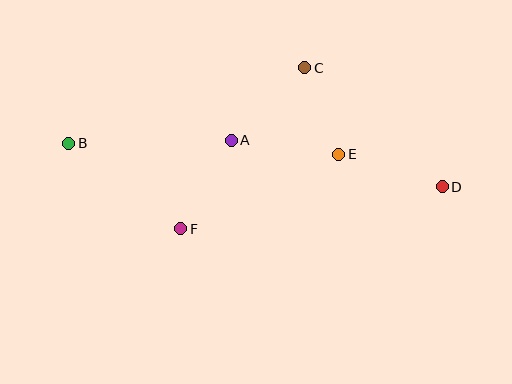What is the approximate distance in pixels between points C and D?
The distance between C and D is approximately 182 pixels.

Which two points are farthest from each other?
Points B and D are farthest from each other.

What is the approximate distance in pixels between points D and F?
The distance between D and F is approximately 265 pixels.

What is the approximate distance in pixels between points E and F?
The distance between E and F is approximately 175 pixels.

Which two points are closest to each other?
Points C and E are closest to each other.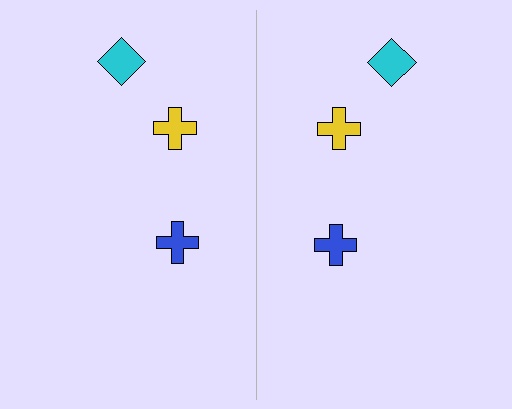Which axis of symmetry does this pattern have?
The pattern has a vertical axis of symmetry running through the center of the image.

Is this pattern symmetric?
Yes, this pattern has bilateral (reflection) symmetry.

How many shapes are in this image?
There are 6 shapes in this image.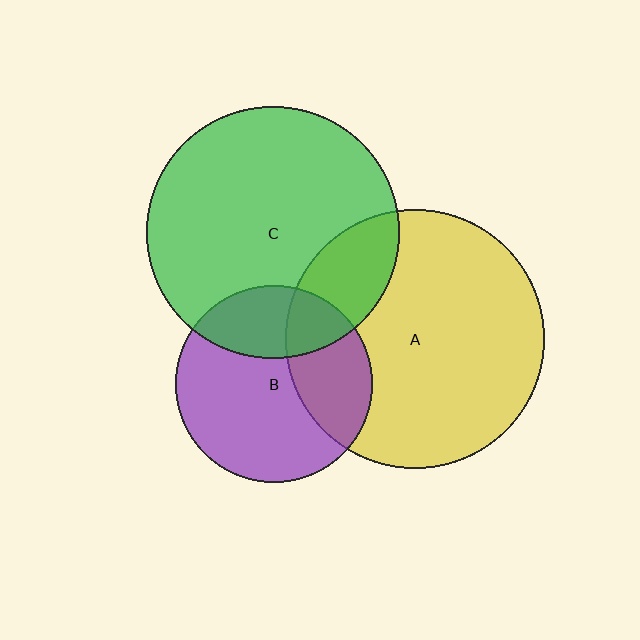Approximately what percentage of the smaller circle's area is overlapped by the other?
Approximately 25%.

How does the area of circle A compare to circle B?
Approximately 1.7 times.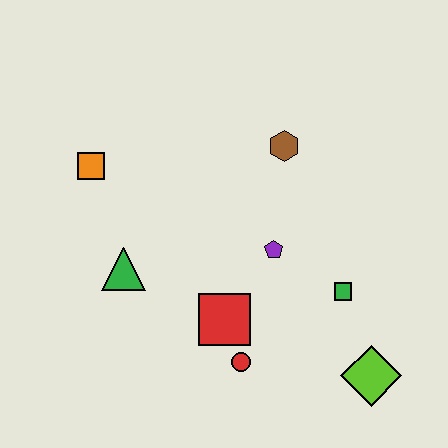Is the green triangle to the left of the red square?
Yes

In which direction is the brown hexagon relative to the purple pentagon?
The brown hexagon is above the purple pentagon.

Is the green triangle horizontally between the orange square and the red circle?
Yes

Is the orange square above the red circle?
Yes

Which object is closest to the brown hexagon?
The purple pentagon is closest to the brown hexagon.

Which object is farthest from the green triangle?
The lime diamond is farthest from the green triangle.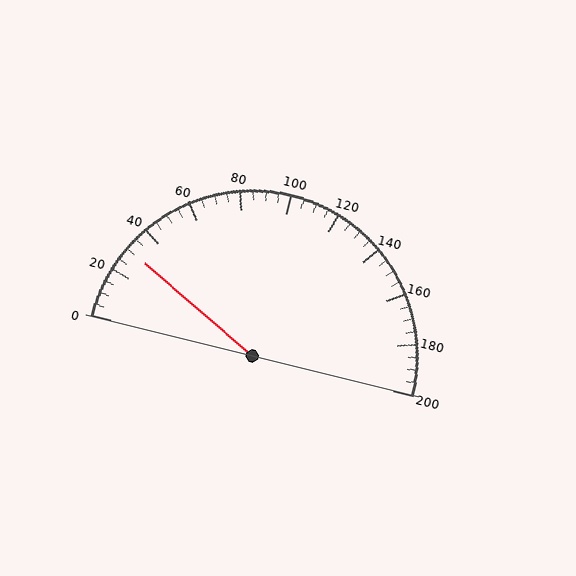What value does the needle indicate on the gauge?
The needle indicates approximately 30.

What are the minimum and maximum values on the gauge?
The gauge ranges from 0 to 200.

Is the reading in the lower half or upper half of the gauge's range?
The reading is in the lower half of the range (0 to 200).